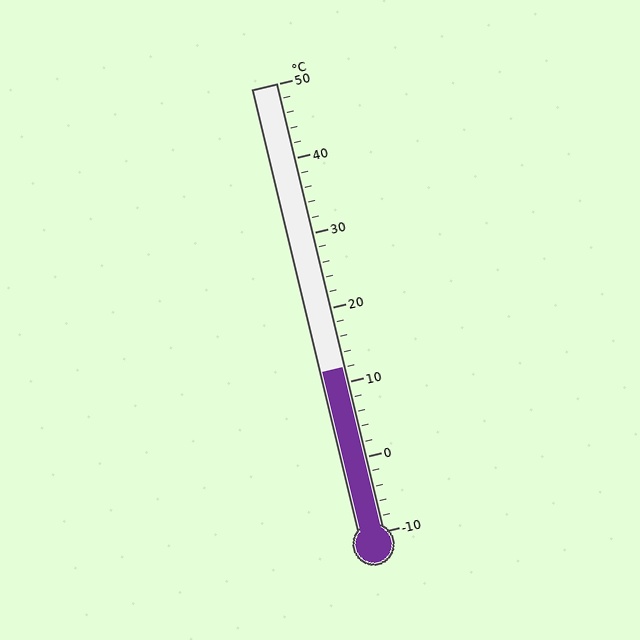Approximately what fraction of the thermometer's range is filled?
The thermometer is filled to approximately 35% of its range.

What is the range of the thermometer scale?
The thermometer scale ranges from -10°C to 50°C.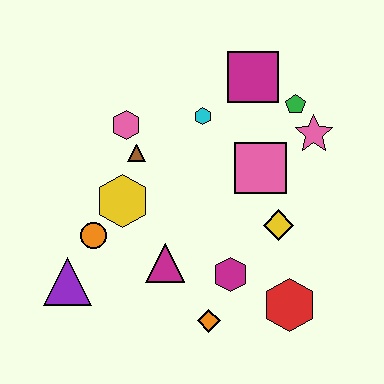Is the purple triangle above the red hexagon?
Yes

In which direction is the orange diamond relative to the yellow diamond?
The orange diamond is below the yellow diamond.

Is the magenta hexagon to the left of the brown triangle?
No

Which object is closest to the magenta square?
The green pentagon is closest to the magenta square.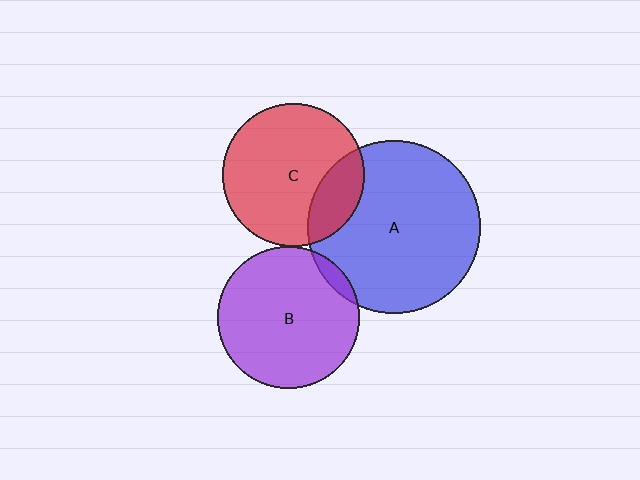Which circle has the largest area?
Circle A (blue).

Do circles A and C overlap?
Yes.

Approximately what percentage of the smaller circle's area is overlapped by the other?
Approximately 20%.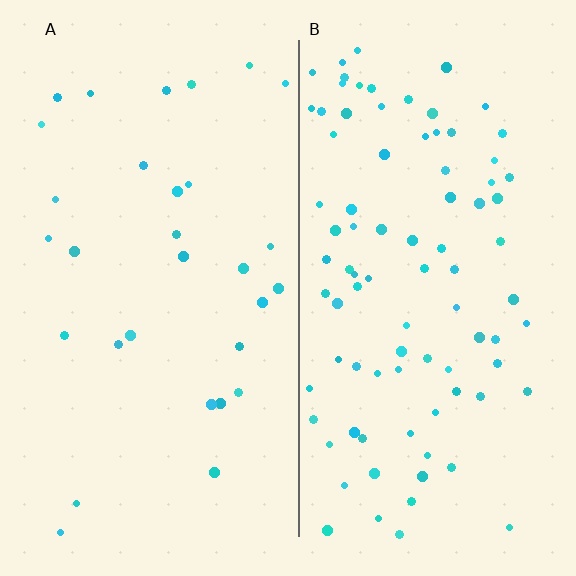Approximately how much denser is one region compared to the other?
Approximately 3.0× — region B over region A.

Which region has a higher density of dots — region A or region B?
B (the right).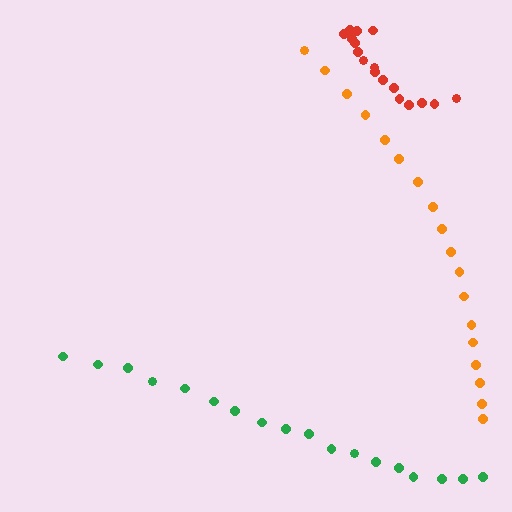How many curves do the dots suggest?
There are 3 distinct paths.